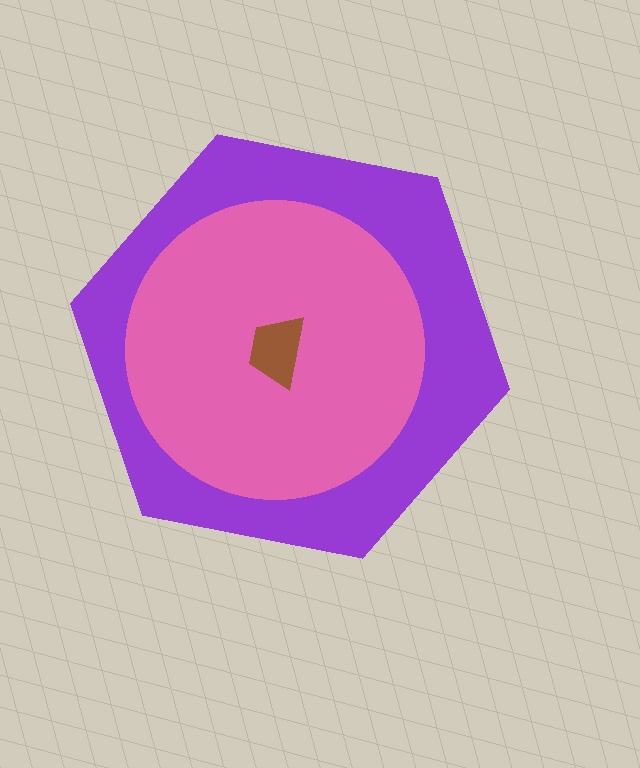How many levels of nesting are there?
3.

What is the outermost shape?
The purple hexagon.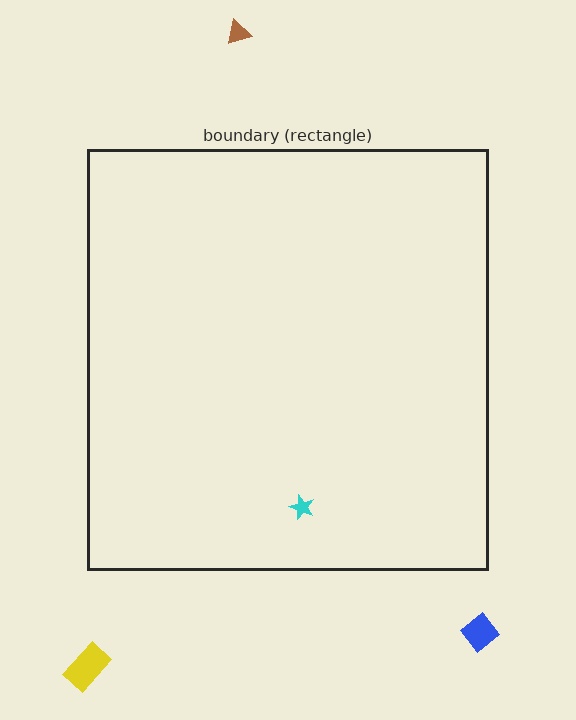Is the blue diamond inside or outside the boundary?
Outside.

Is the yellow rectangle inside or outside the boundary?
Outside.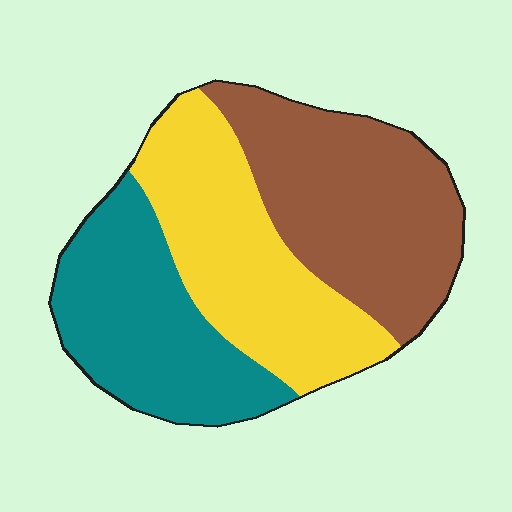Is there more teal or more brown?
Brown.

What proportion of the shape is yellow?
Yellow covers roughly 35% of the shape.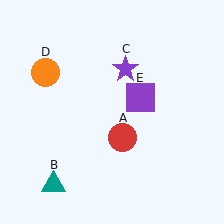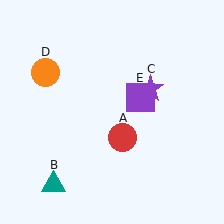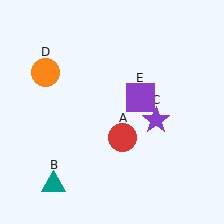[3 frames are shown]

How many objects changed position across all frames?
1 object changed position: purple star (object C).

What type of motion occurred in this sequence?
The purple star (object C) rotated clockwise around the center of the scene.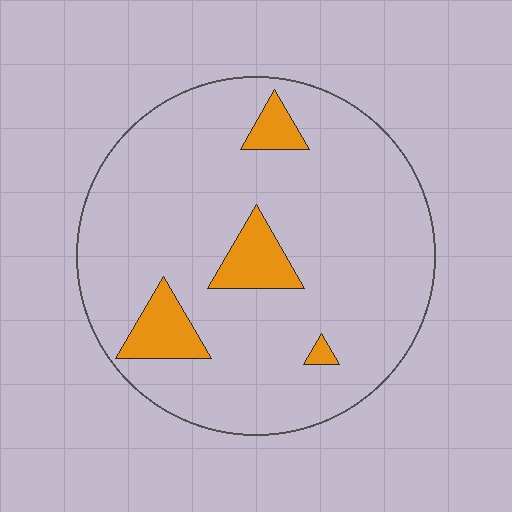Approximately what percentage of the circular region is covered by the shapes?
Approximately 10%.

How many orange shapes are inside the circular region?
4.